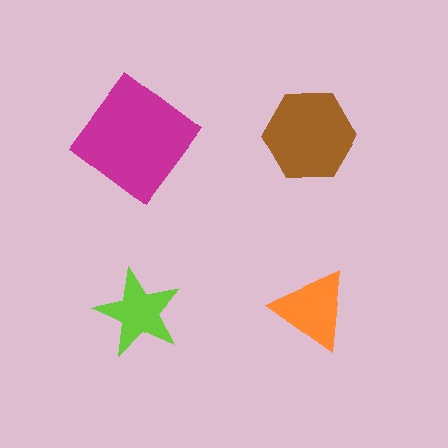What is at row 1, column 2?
A brown hexagon.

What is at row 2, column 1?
A lime star.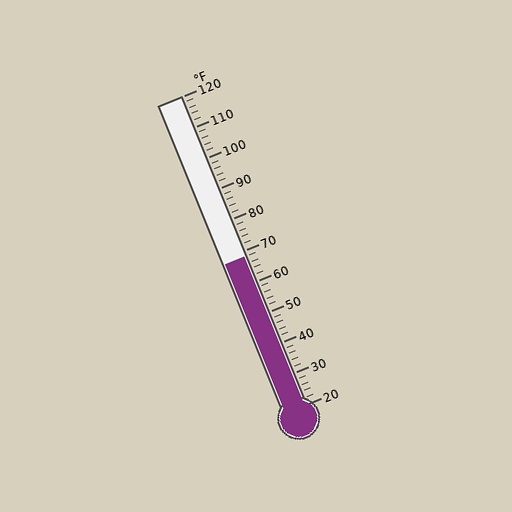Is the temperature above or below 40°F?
The temperature is above 40°F.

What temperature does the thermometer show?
The thermometer shows approximately 68°F.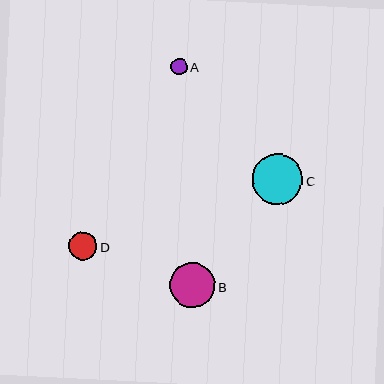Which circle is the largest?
Circle C is the largest with a size of approximately 50 pixels.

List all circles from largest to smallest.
From largest to smallest: C, B, D, A.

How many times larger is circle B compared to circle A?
Circle B is approximately 2.8 times the size of circle A.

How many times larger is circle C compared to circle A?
Circle C is approximately 3.1 times the size of circle A.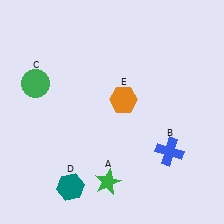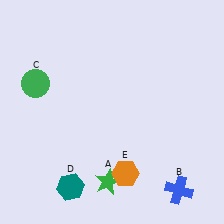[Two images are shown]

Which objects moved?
The objects that moved are: the blue cross (B), the orange hexagon (E).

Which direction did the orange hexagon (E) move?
The orange hexagon (E) moved down.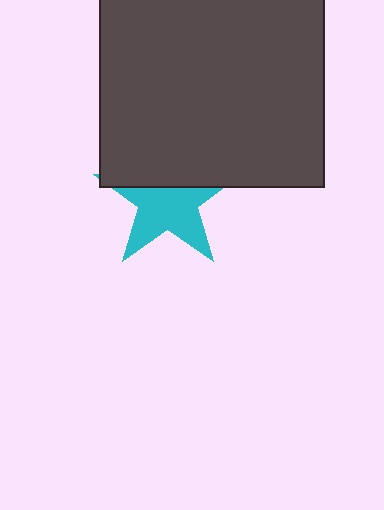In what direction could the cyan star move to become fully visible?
The cyan star could move down. That would shift it out from behind the dark gray square entirely.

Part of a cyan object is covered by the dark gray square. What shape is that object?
It is a star.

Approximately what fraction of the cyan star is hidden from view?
Roughly 39% of the cyan star is hidden behind the dark gray square.